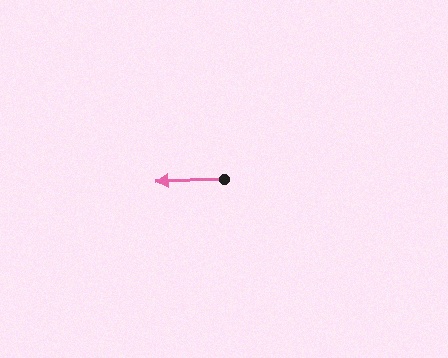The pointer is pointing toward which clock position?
Roughly 9 o'clock.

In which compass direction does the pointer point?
West.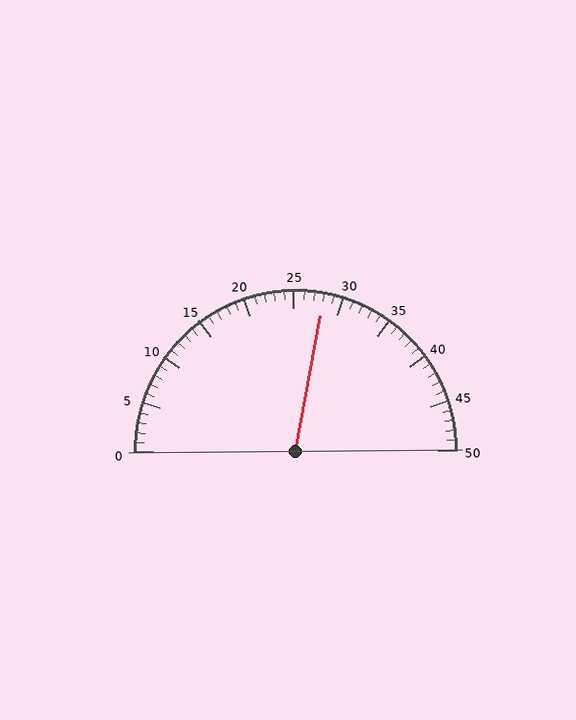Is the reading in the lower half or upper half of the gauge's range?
The reading is in the upper half of the range (0 to 50).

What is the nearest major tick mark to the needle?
The nearest major tick mark is 30.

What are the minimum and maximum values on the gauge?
The gauge ranges from 0 to 50.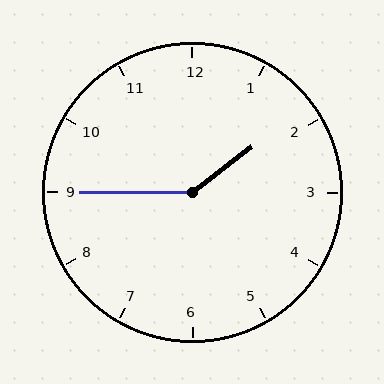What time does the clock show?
1:45.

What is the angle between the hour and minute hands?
Approximately 142 degrees.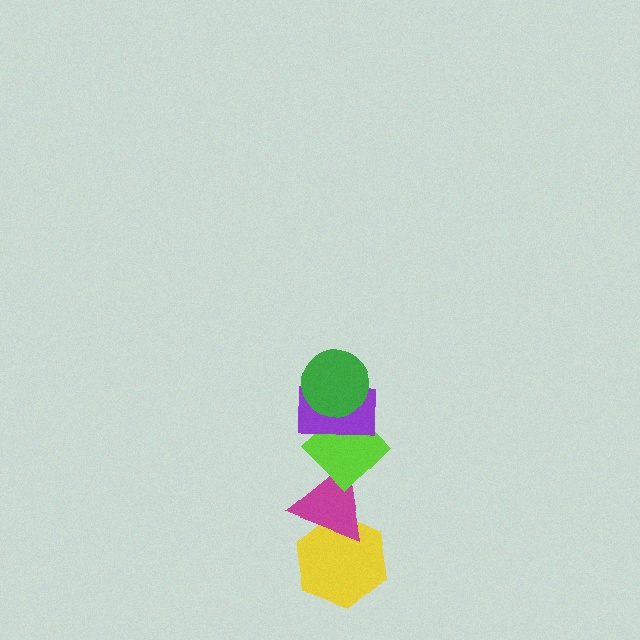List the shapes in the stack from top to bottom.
From top to bottom: the green circle, the purple rectangle, the lime diamond, the magenta triangle, the yellow hexagon.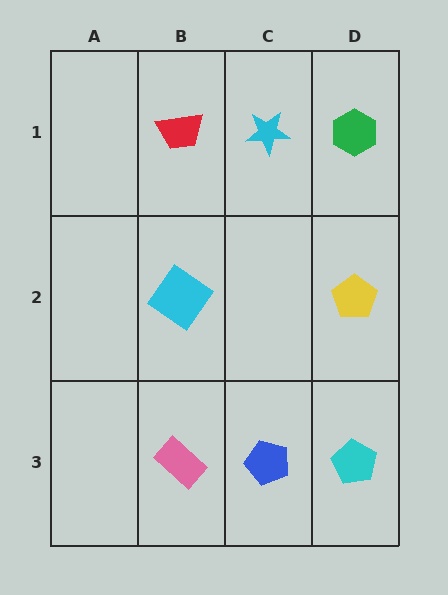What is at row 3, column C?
A blue pentagon.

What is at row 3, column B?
A pink rectangle.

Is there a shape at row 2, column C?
No, that cell is empty.